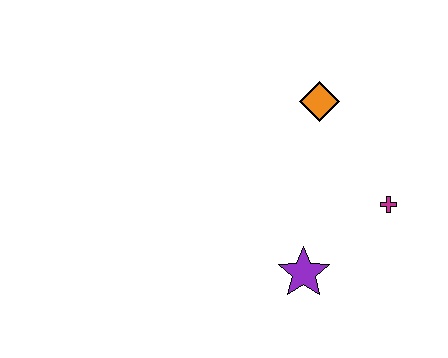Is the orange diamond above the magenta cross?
Yes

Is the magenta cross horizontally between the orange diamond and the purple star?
No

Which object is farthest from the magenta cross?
The orange diamond is farthest from the magenta cross.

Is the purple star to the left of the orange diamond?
Yes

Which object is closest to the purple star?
The magenta cross is closest to the purple star.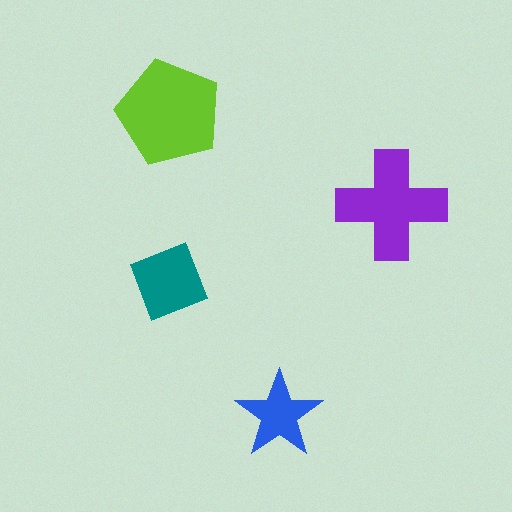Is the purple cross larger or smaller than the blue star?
Larger.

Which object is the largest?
The lime pentagon.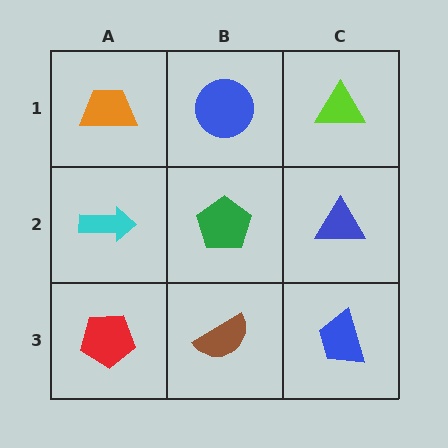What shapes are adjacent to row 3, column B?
A green pentagon (row 2, column B), a red pentagon (row 3, column A), a blue trapezoid (row 3, column C).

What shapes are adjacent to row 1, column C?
A blue triangle (row 2, column C), a blue circle (row 1, column B).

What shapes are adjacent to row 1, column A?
A cyan arrow (row 2, column A), a blue circle (row 1, column B).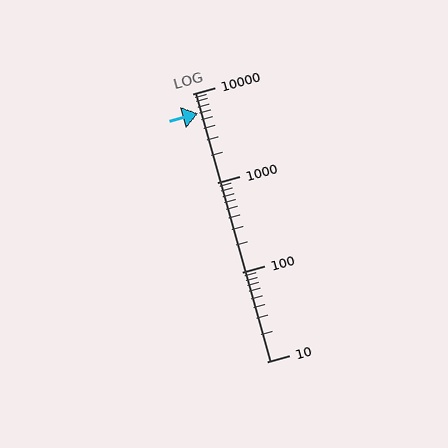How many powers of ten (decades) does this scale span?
The scale spans 3 decades, from 10 to 10000.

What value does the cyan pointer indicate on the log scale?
The pointer indicates approximately 6000.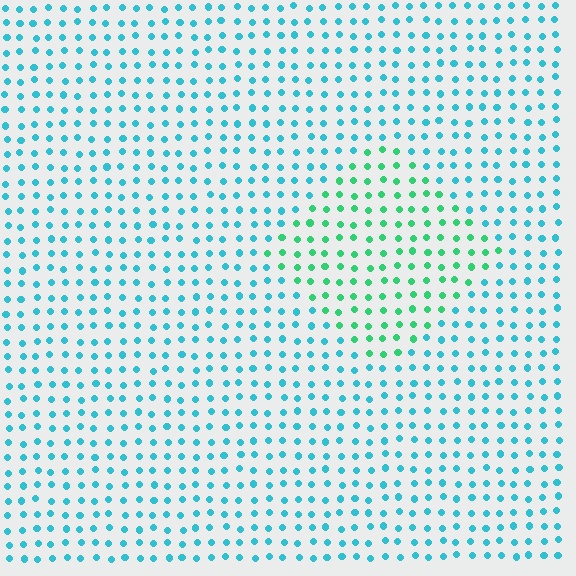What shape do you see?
I see a diamond.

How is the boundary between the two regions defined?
The boundary is defined purely by a slight shift in hue (about 41 degrees). Spacing, size, and orientation are identical on both sides.